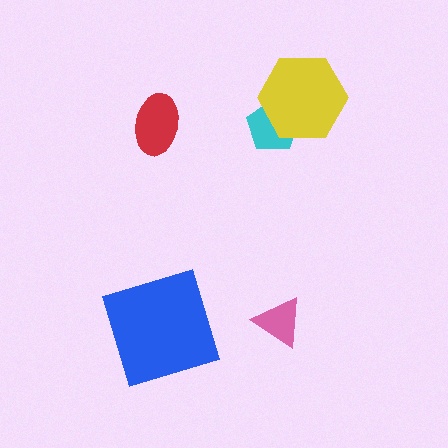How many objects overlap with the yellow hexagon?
1 object overlaps with the yellow hexagon.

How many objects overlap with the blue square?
0 objects overlap with the blue square.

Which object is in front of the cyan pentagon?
The yellow hexagon is in front of the cyan pentagon.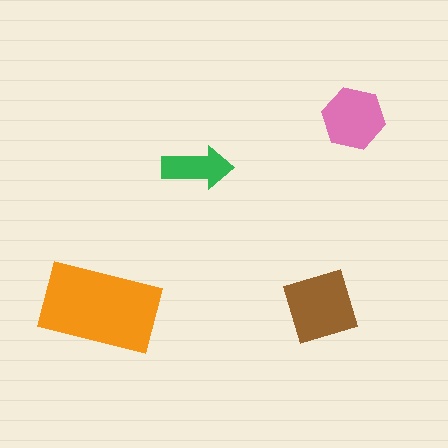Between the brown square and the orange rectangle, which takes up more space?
The orange rectangle.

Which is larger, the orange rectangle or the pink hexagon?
The orange rectangle.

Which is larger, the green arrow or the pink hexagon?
The pink hexagon.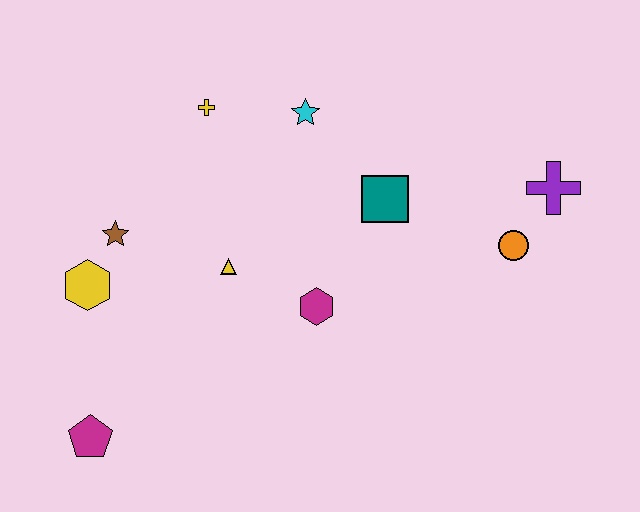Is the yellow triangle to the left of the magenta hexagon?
Yes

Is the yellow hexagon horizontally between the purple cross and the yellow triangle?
No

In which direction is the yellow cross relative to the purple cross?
The yellow cross is to the left of the purple cross.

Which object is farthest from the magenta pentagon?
The purple cross is farthest from the magenta pentagon.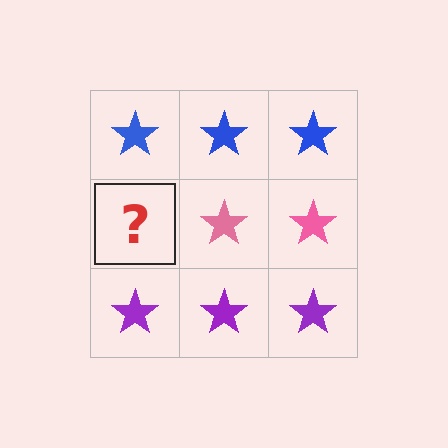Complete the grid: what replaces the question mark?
The question mark should be replaced with a pink star.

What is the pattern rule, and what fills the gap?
The rule is that each row has a consistent color. The gap should be filled with a pink star.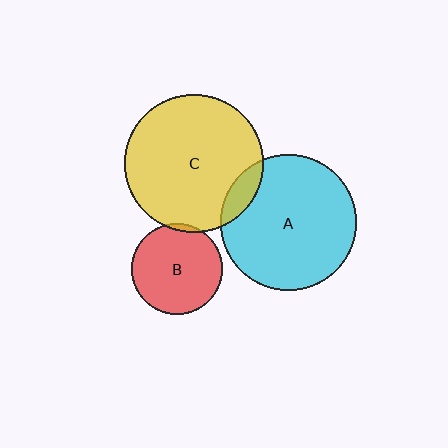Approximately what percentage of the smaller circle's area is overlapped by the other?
Approximately 10%.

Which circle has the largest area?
Circle C (yellow).